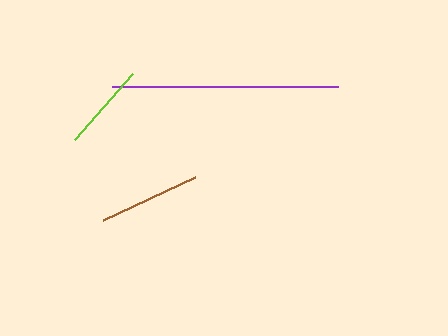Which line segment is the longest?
The purple line is the longest at approximately 226 pixels.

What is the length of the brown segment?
The brown segment is approximately 102 pixels long.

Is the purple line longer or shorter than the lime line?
The purple line is longer than the lime line.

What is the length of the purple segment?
The purple segment is approximately 226 pixels long.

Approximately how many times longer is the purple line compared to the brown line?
The purple line is approximately 2.2 times the length of the brown line.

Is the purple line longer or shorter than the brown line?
The purple line is longer than the brown line.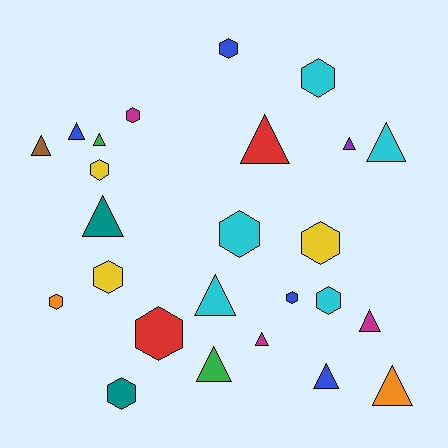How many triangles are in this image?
There are 13 triangles.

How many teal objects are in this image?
There are 2 teal objects.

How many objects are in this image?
There are 25 objects.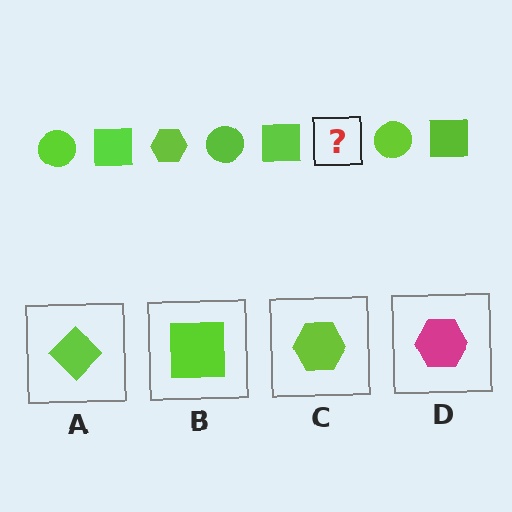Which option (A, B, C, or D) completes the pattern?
C.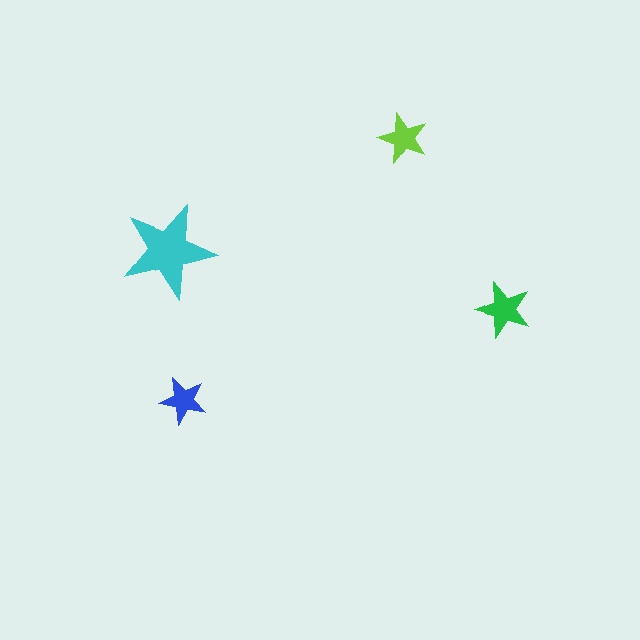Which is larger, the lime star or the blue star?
The lime one.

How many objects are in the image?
There are 4 objects in the image.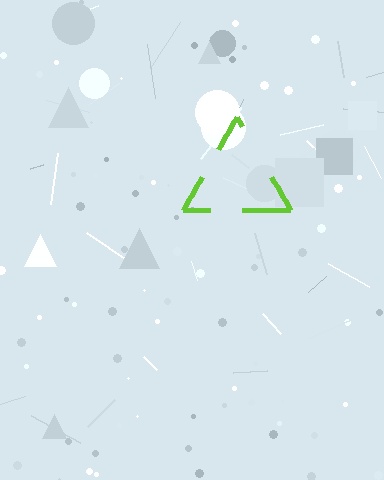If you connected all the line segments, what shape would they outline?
They would outline a triangle.